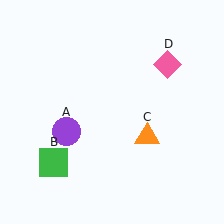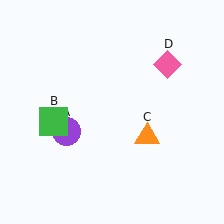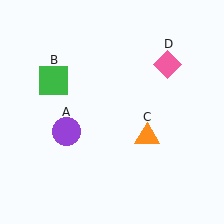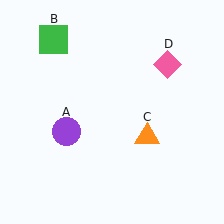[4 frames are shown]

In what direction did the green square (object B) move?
The green square (object B) moved up.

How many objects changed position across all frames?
1 object changed position: green square (object B).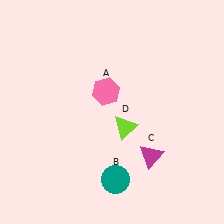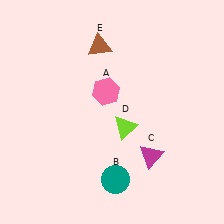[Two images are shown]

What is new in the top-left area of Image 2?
A brown triangle (E) was added in the top-left area of Image 2.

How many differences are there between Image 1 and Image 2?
There is 1 difference between the two images.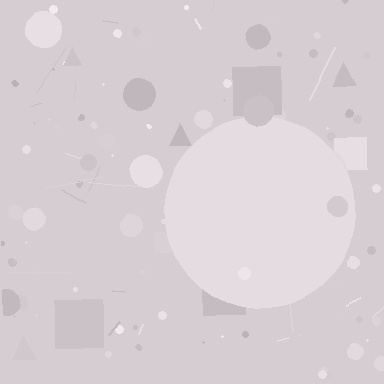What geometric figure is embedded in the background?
A circle is embedded in the background.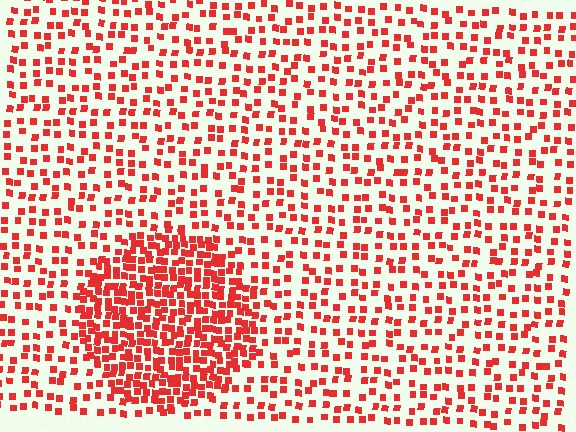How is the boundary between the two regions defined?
The boundary is defined by a change in element density (approximately 2.3x ratio). All elements are the same color, size, and shape.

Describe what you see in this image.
The image contains small red elements arranged at two different densities. A circle-shaped region is visible where the elements are more densely packed than the surrounding area.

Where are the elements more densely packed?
The elements are more densely packed inside the circle boundary.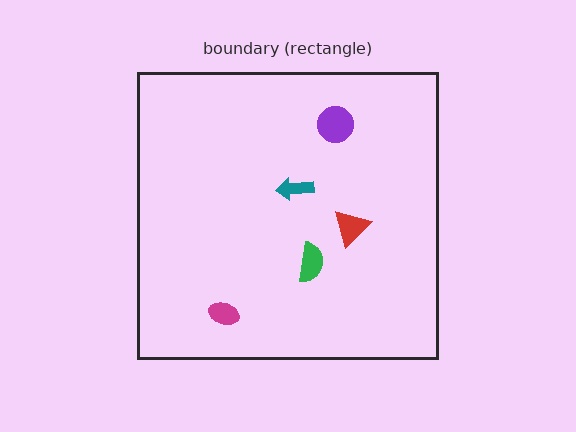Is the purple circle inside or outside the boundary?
Inside.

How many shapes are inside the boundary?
5 inside, 0 outside.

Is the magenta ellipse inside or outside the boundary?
Inside.